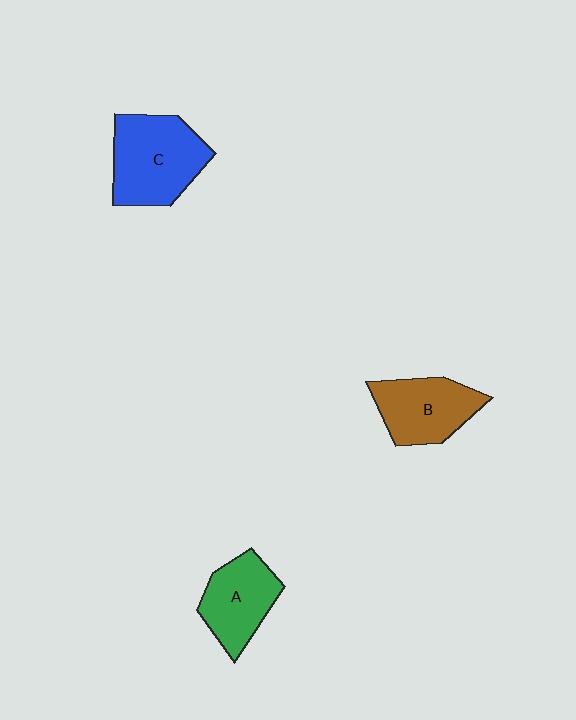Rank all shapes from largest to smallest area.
From largest to smallest: C (blue), B (brown), A (green).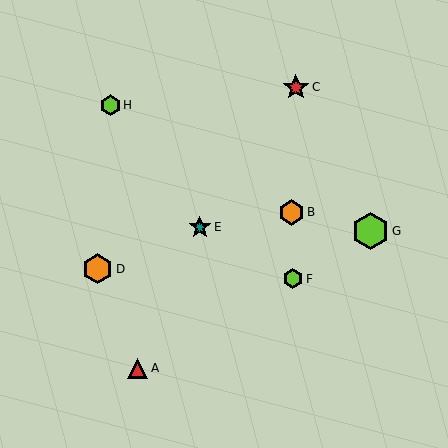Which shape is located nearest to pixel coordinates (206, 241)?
The teal star (labeled E) at (200, 227) is nearest to that location.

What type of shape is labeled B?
Shape B is an orange hexagon.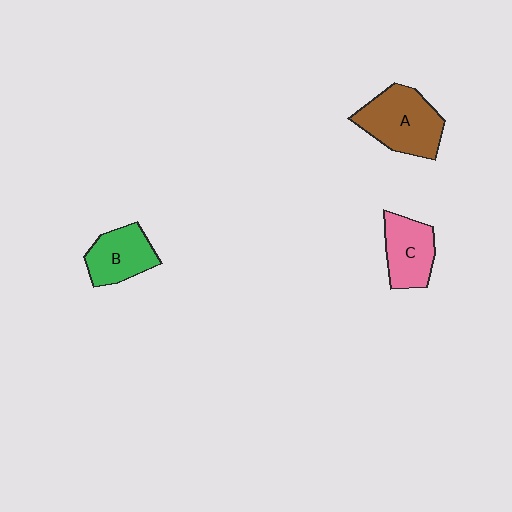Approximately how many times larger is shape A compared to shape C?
Approximately 1.4 times.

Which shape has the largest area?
Shape A (brown).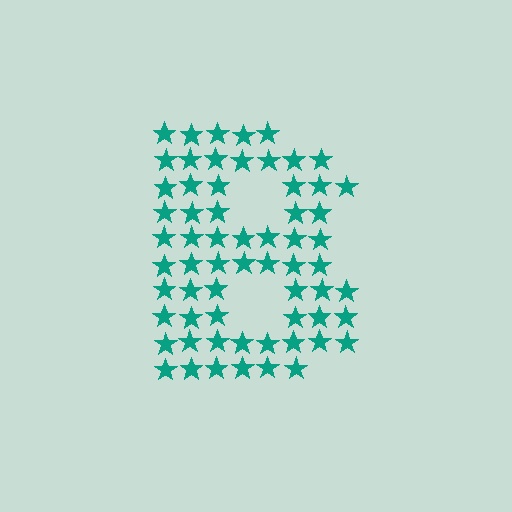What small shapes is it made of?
It is made of small stars.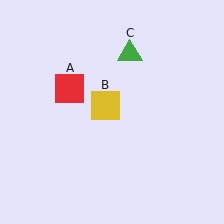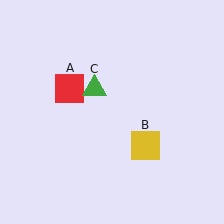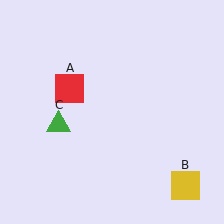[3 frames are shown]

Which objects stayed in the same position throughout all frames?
Red square (object A) remained stationary.